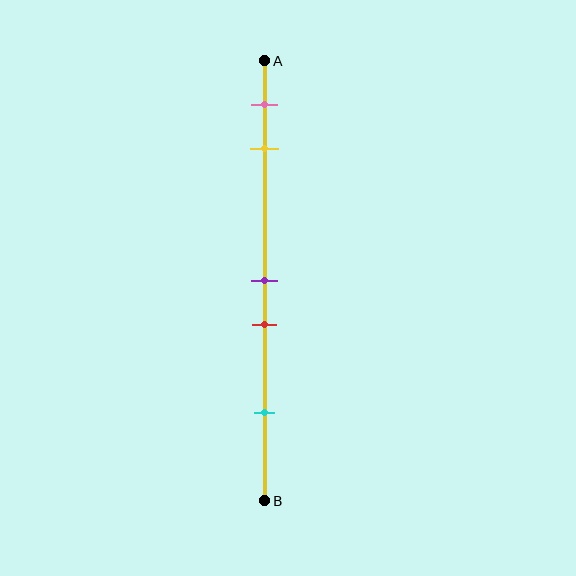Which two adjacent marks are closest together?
The purple and red marks are the closest adjacent pair.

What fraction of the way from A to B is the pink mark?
The pink mark is approximately 10% (0.1) of the way from A to B.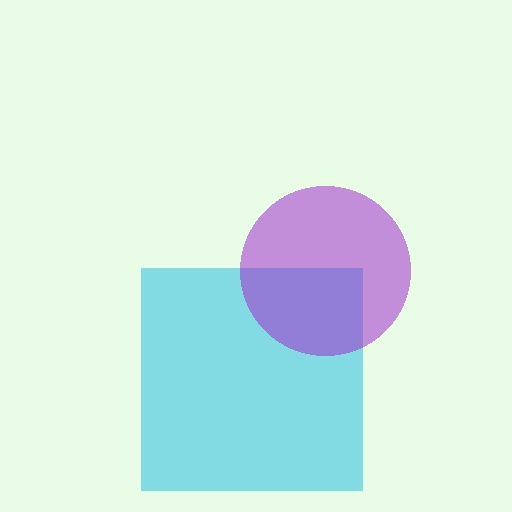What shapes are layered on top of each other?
The layered shapes are: a cyan square, a purple circle.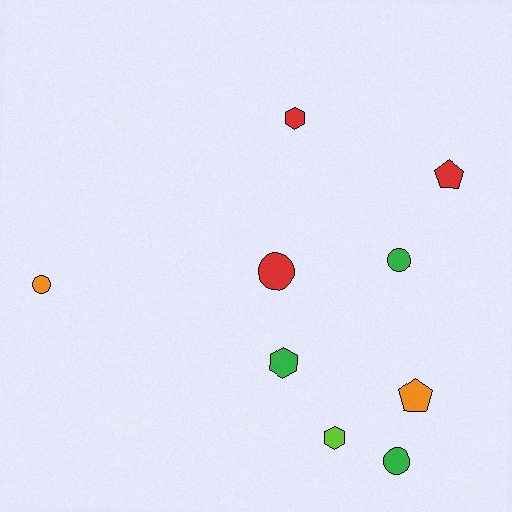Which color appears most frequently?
Green, with 3 objects.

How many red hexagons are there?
There is 1 red hexagon.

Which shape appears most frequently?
Circle, with 4 objects.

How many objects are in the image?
There are 9 objects.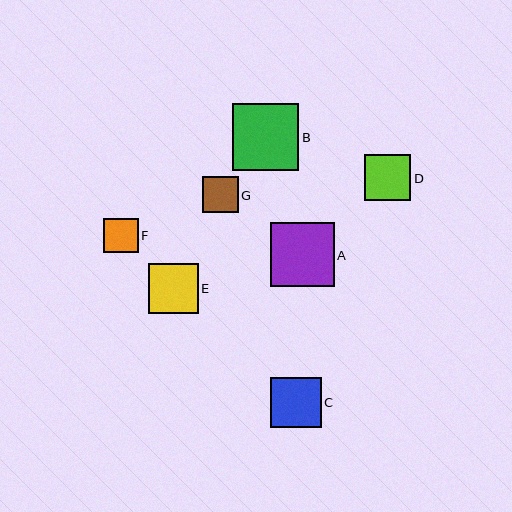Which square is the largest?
Square B is the largest with a size of approximately 67 pixels.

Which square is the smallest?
Square F is the smallest with a size of approximately 35 pixels.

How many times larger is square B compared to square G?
Square B is approximately 1.9 times the size of square G.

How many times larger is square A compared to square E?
Square A is approximately 1.3 times the size of square E.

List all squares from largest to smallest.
From largest to smallest: B, A, C, E, D, G, F.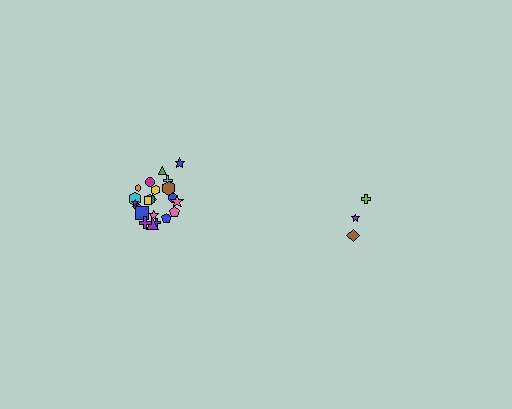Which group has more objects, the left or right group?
The left group.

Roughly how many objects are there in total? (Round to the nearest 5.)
Roughly 25 objects in total.